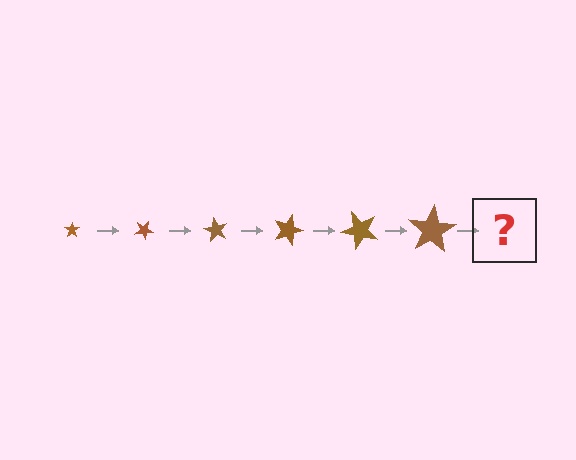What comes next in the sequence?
The next element should be a star, larger than the previous one and rotated 180 degrees from the start.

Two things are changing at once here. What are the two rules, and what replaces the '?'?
The two rules are that the star grows larger each step and it rotates 30 degrees each step. The '?' should be a star, larger than the previous one and rotated 180 degrees from the start.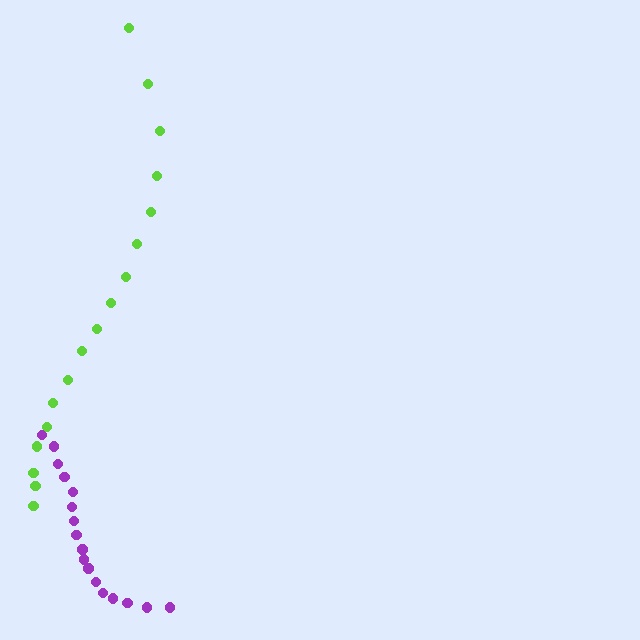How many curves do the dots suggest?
There are 2 distinct paths.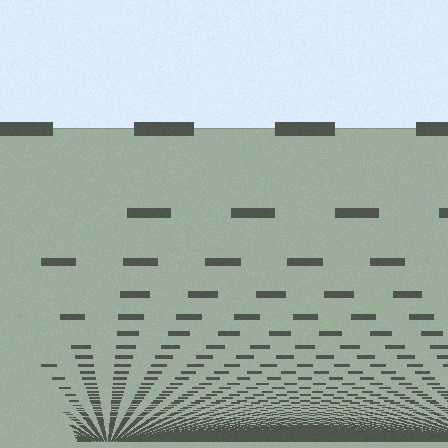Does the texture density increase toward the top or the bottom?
Density increases toward the bottom.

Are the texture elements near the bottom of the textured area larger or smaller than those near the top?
Smaller. The gradient is inverted — elements near the bottom are smaller and denser.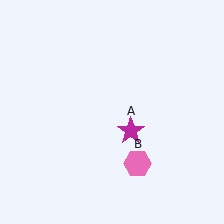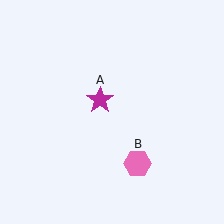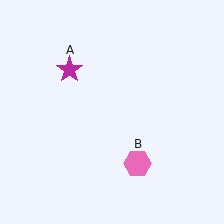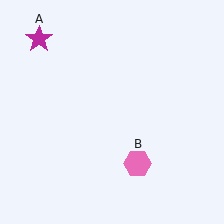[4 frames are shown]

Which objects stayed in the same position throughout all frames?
Pink hexagon (object B) remained stationary.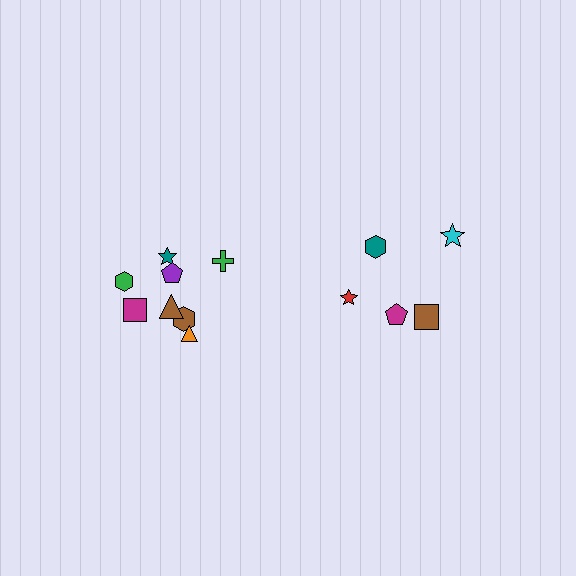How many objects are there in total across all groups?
There are 13 objects.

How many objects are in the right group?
There are 5 objects.